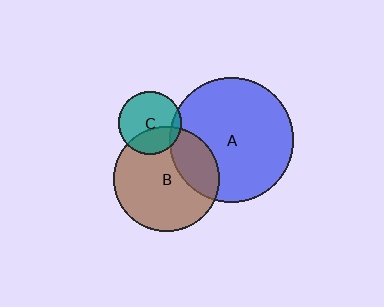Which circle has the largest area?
Circle A (blue).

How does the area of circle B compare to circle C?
Approximately 2.8 times.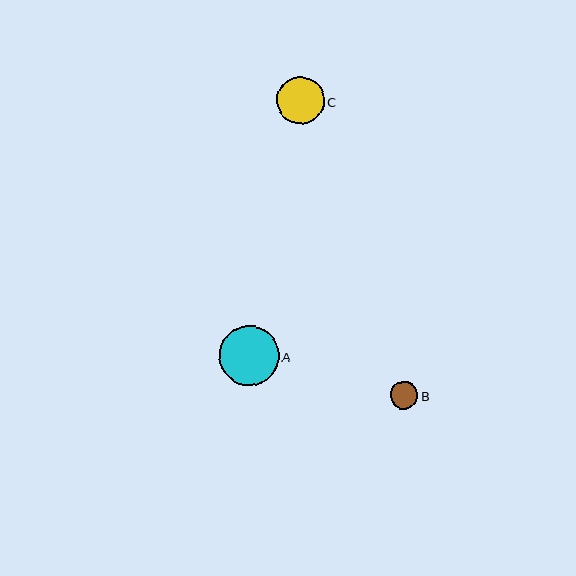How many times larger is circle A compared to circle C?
Circle A is approximately 1.3 times the size of circle C.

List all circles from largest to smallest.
From largest to smallest: A, C, B.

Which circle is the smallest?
Circle B is the smallest with a size of approximately 27 pixels.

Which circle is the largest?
Circle A is the largest with a size of approximately 60 pixels.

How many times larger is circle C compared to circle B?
Circle C is approximately 1.7 times the size of circle B.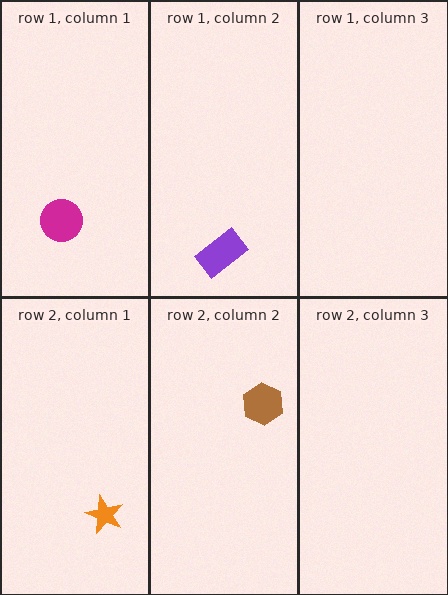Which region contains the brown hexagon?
The row 2, column 2 region.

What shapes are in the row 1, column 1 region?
The magenta circle.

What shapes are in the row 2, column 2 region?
The brown hexagon.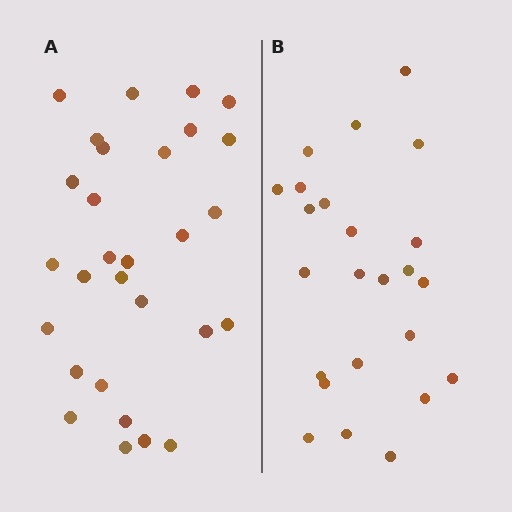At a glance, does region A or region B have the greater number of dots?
Region A (the left region) has more dots.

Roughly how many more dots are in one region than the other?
Region A has about 5 more dots than region B.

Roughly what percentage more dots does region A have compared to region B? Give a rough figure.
About 20% more.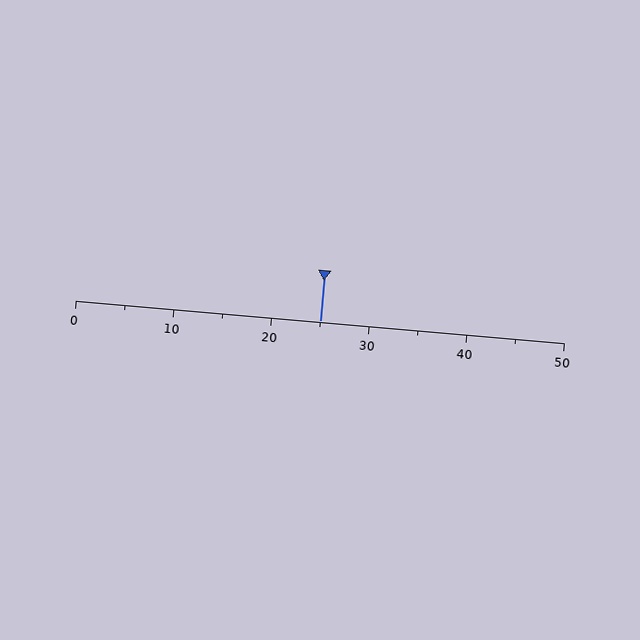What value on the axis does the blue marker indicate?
The marker indicates approximately 25.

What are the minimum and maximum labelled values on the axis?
The axis runs from 0 to 50.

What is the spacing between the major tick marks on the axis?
The major ticks are spaced 10 apart.